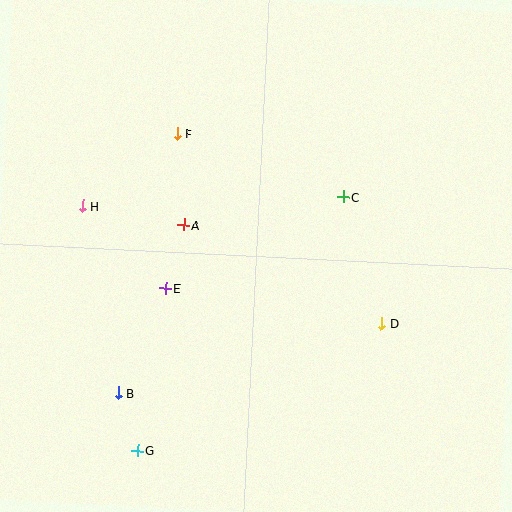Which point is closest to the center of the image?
Point A at (184, 225) is closest to the center.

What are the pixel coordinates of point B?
Point B is at (118, 393).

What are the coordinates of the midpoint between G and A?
The midpoint between G and A is at (161, 338).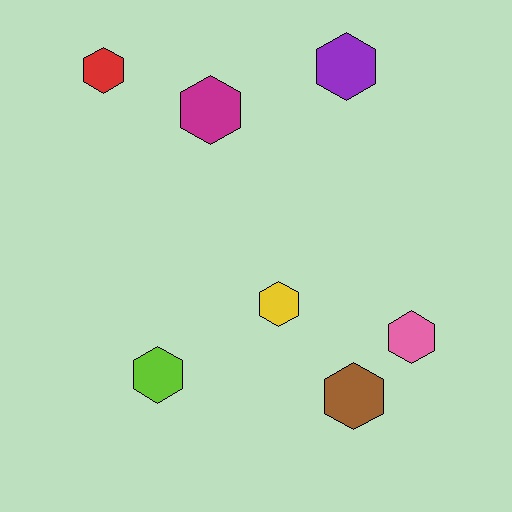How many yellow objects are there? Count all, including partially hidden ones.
There is 1 yellow object.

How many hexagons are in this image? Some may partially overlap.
There are 7 hexagons.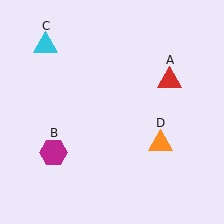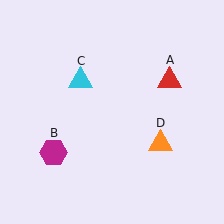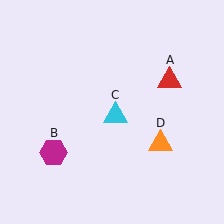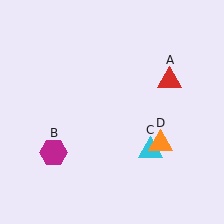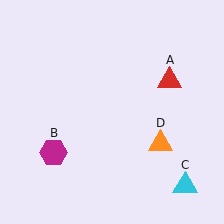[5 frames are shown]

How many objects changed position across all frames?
1 object changed position: cyan triangle (object C).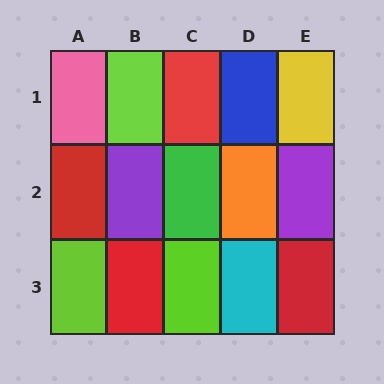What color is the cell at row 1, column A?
Pink.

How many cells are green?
1 cell is green.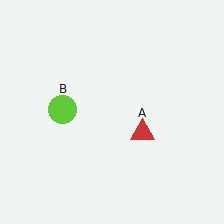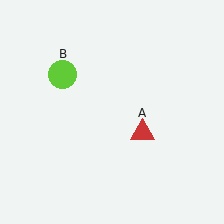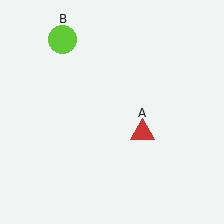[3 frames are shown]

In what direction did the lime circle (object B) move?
The lime circle (object B) moved up.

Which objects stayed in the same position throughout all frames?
Red triangle (object A) remained stationary.